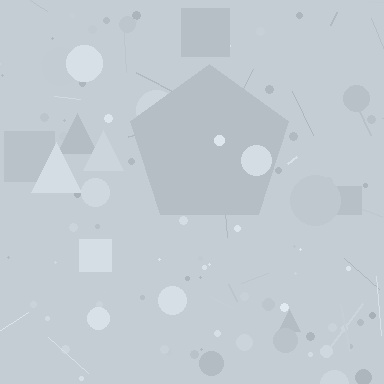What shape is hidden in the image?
A pentagon is hidden in the image.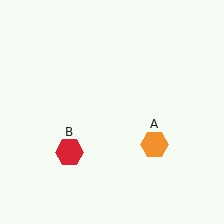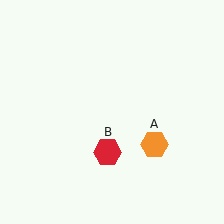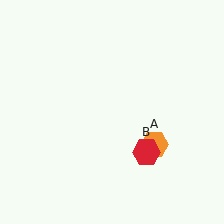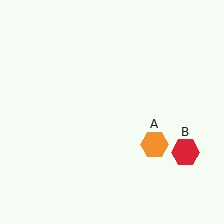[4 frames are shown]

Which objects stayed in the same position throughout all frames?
Orange hexagon (object A) remained stationary.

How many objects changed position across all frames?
1 object changed position: red hexagon (object B).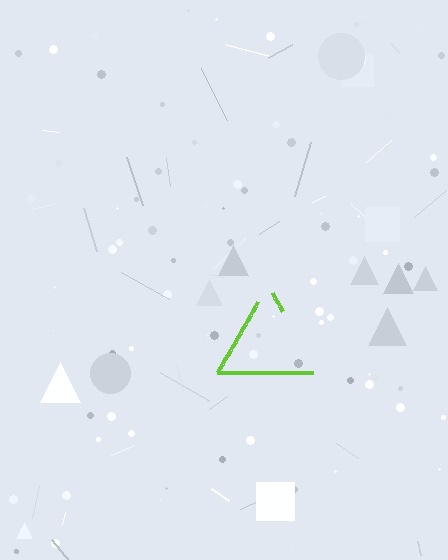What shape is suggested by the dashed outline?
The dashed outline suggests a triangle.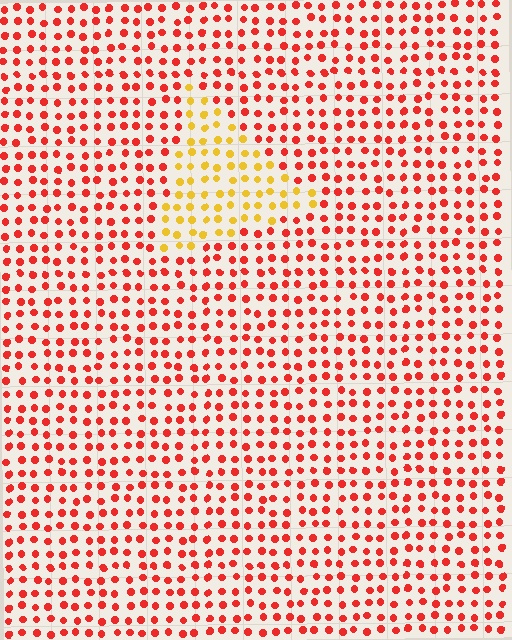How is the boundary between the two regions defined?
The boundary is defined purely by a slight shift in hue (about 47 degrees). Spacing, size, and orientation are identical on both sides.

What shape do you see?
I see a triangle.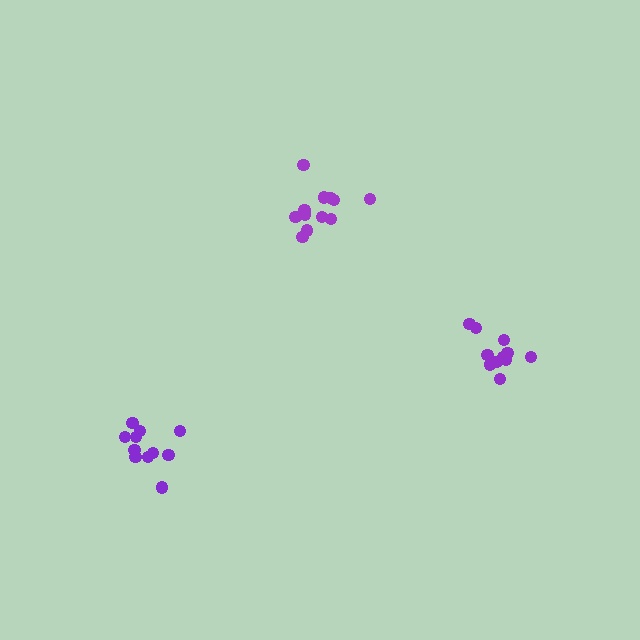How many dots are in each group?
Group 1: 11 dots, Group 2: 12 dots, Group 3: 11 dots (34 total).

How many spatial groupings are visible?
There are 3 spatial groupings.